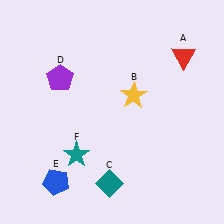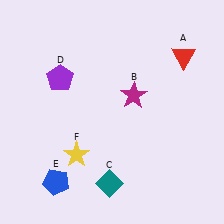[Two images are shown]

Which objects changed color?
B changed from yellow to magenta. F changed from teal to yellow.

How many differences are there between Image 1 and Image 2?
There are 2 differences between the two images.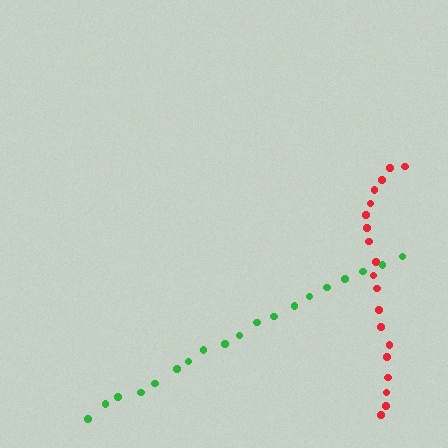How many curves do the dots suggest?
There are 2 distinct paths.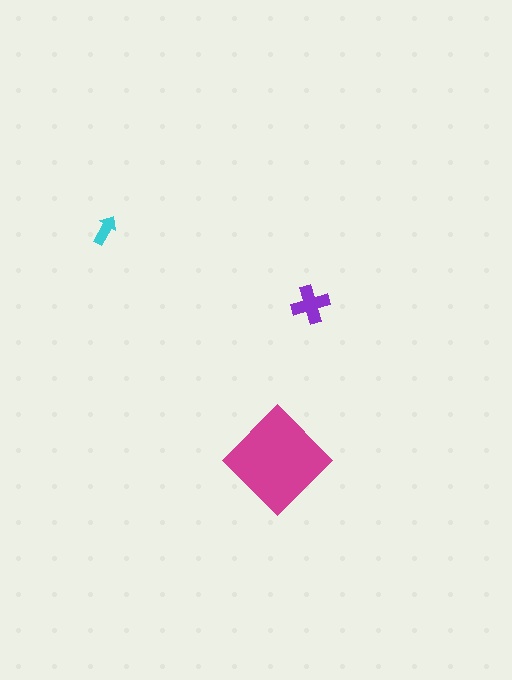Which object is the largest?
The magenta diamond.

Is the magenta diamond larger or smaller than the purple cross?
Larger.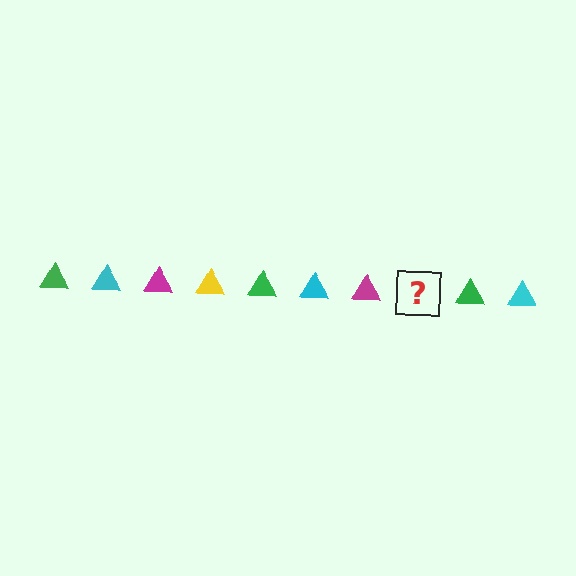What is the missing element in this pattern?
The missing element is a yellow triangle.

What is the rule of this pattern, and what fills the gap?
The rule is that the pattern cycles through green, cyan, magenta, yellow triangles. The gap should be filled with a yellow triangle.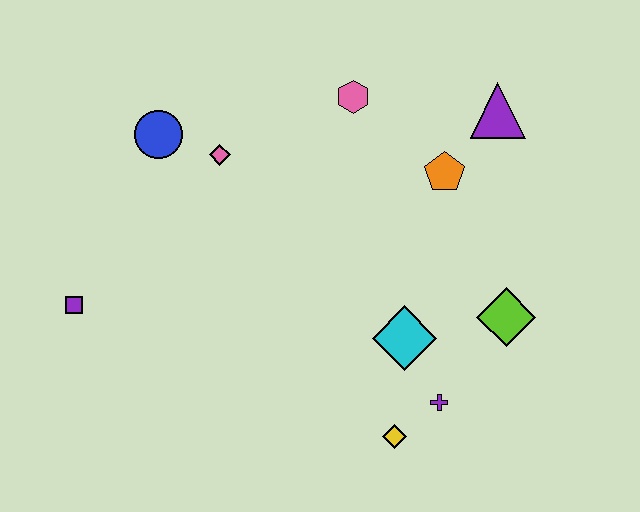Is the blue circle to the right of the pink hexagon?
No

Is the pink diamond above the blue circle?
No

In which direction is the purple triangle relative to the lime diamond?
The purple triangle is above the lime diamond.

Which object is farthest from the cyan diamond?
The purple square is farthest from the cyan diamond.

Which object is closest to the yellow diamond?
The purple cross is closest to the yellow diamond.